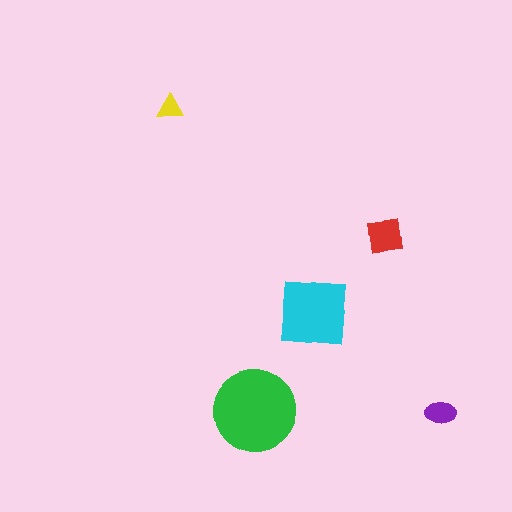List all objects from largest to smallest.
The green circle, the cyan square, the red square, the purple ellipse, the yellow triangle.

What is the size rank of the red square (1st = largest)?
3rd.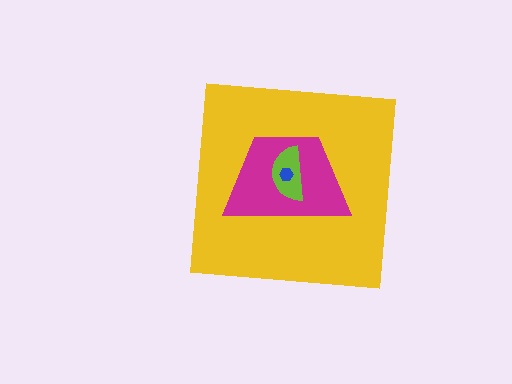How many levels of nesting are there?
4.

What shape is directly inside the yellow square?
The magenta trapezoid.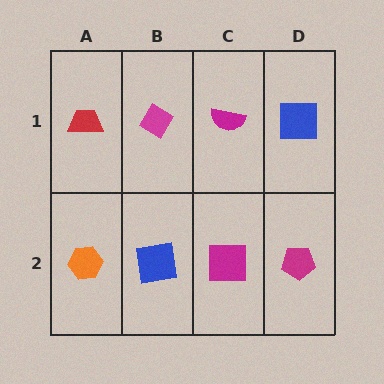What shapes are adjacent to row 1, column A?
An orange hexagon (row 2, column A), a magenta diamond (row 1, column B).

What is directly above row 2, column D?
A blue square.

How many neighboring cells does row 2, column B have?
3.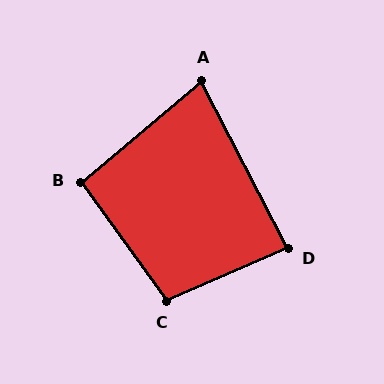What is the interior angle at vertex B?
Approximately 94 degrees (approximately right).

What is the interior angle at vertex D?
Approximately 86 degrees (approximately right).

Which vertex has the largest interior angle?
C, at approximately 103 degrees.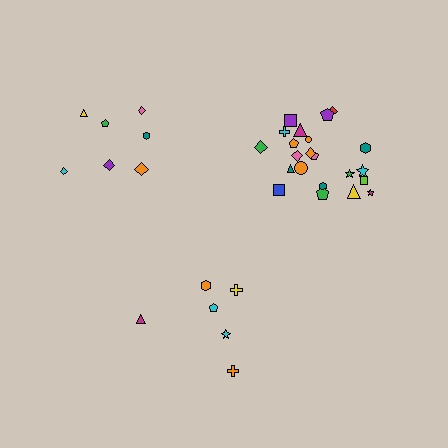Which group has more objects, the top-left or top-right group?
The top-right group.